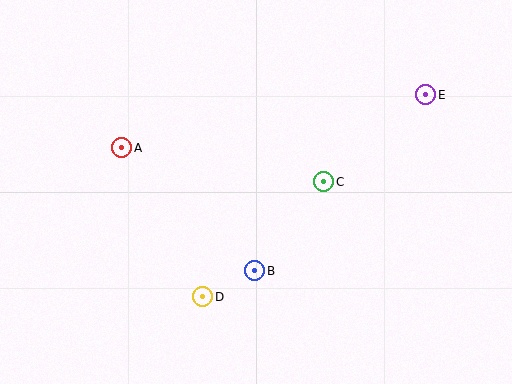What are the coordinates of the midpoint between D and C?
The midpoint between D and C is at (263, 239).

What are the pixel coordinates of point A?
Point A is at (122, 148).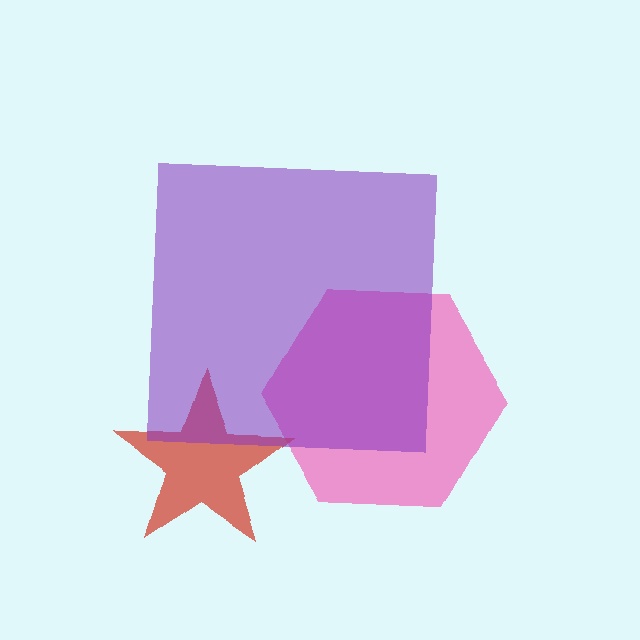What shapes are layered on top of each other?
The layered shapes are: a pink hexagon, a red star, a purple square.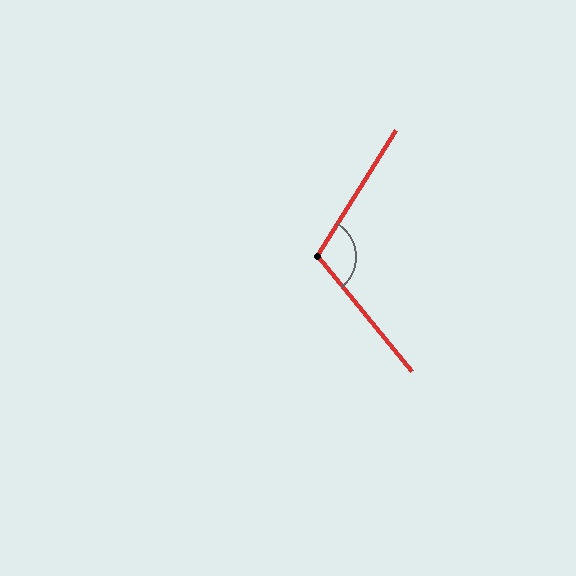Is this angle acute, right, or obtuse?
It is obtuse.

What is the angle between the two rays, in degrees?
Approximately 108 degrees.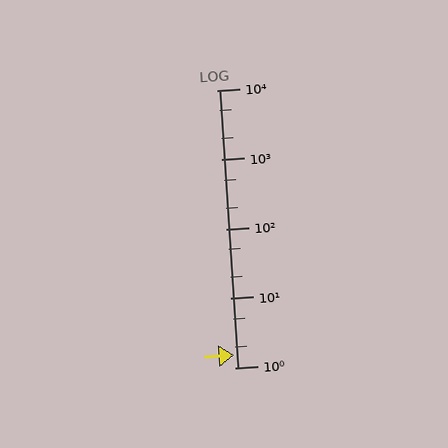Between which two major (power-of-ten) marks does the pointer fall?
The pointer is between 1 and 10.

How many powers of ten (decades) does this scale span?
The scale spans 4 decades, from 1 to 10000.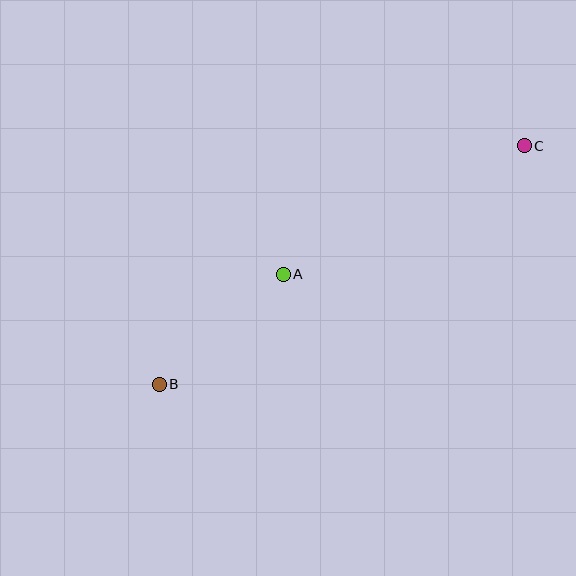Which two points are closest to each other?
Points A and B are closest to each other.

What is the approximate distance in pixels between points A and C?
The distance between A and C is approximately 273 pixels.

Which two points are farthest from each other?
Points B and C are farthest from each other.